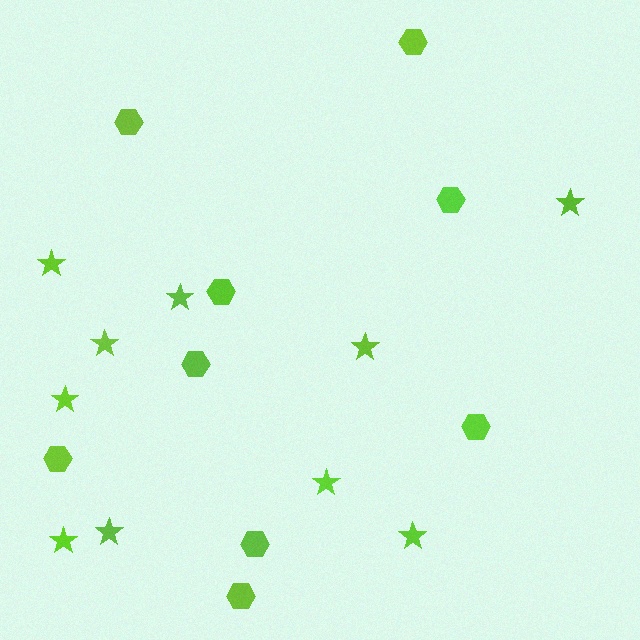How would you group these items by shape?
There are 2 groups: one group of hexagons (9) and one group of stars (10).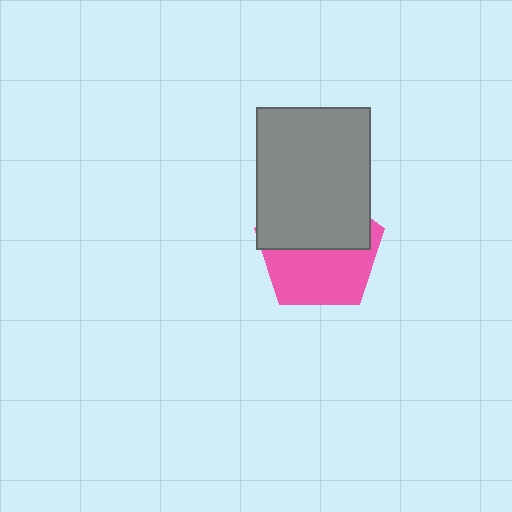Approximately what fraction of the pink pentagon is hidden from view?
Roughly 48% of the pink pentagon is hidden behind the gray rectangle.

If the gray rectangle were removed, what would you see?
You would see the complete pink pentagon.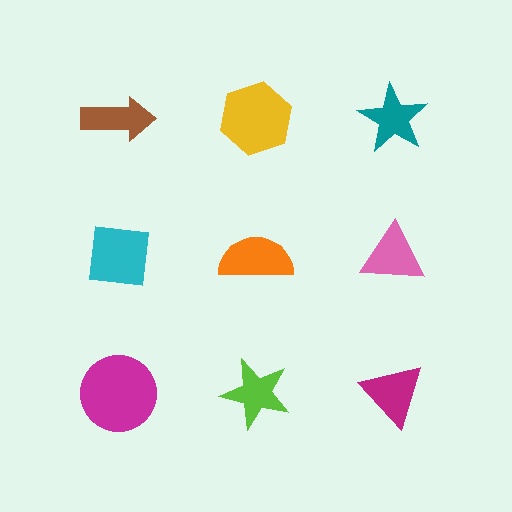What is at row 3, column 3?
A magenta triangle.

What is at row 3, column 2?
A lime star.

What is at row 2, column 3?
A pink triangle.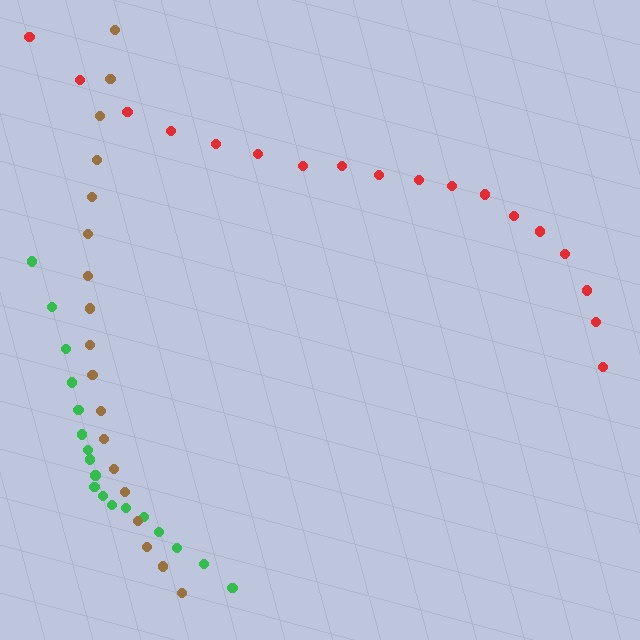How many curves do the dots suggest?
There are 3 distinct paths.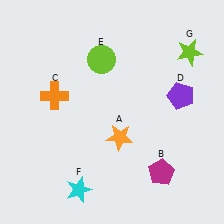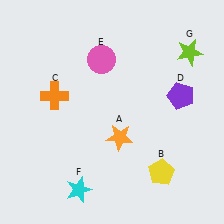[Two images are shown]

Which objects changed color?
B changed from magenta to yellow. E changed from lime to pink.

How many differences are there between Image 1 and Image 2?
There are 2 differences between the two images.